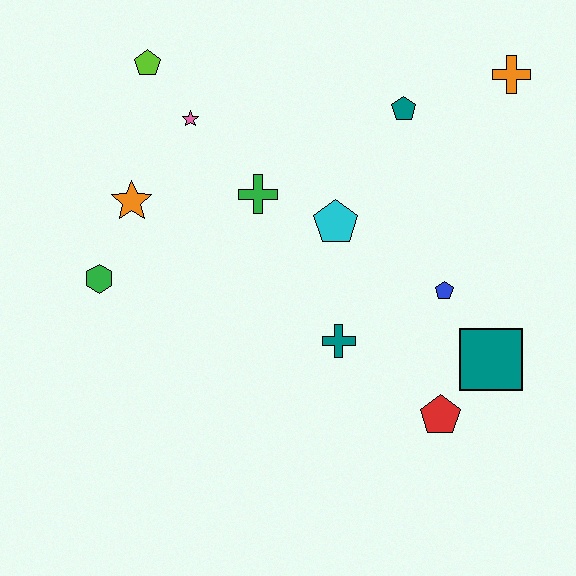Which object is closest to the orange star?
The green hexagon is closest to the orange star.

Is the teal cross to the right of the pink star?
Yes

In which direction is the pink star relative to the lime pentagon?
The pink star is below the lime pentagon.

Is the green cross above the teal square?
Yes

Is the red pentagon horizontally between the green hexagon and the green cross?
No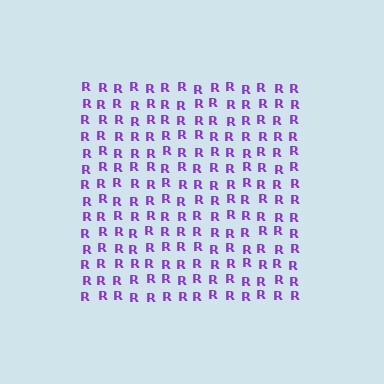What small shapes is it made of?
It is made of small letter R's.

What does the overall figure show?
The overall figure shows a square.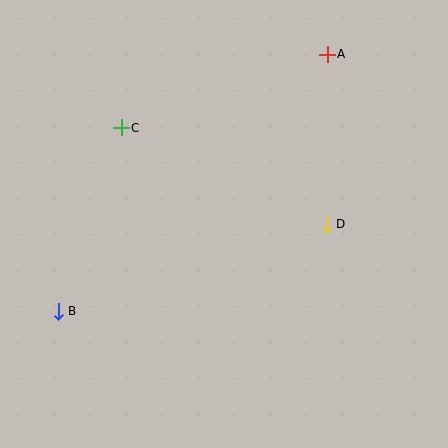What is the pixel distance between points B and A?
The distance between B and A is 372 pixels.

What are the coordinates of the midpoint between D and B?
The midpoint between D and B is at (192, 268).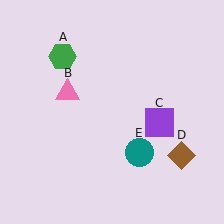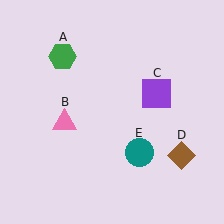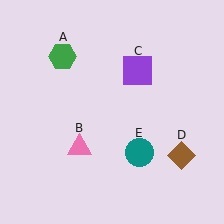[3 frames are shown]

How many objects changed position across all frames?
2 objects changed position: pink triangle (object B), purple square (object C).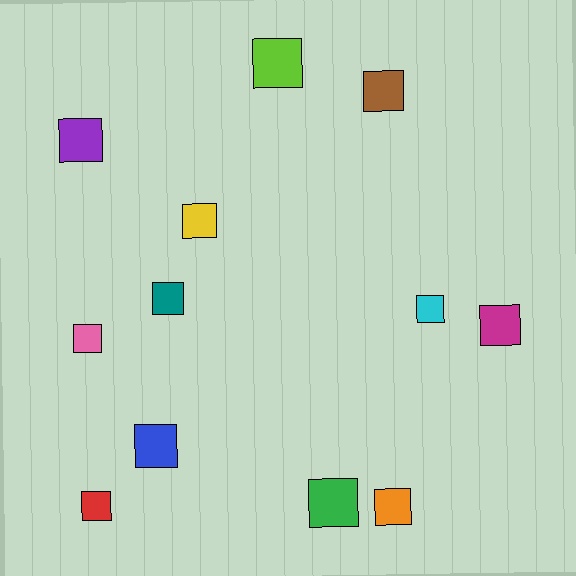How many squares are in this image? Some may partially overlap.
There are 12 squares.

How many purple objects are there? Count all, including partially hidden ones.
There is 1 purple object.